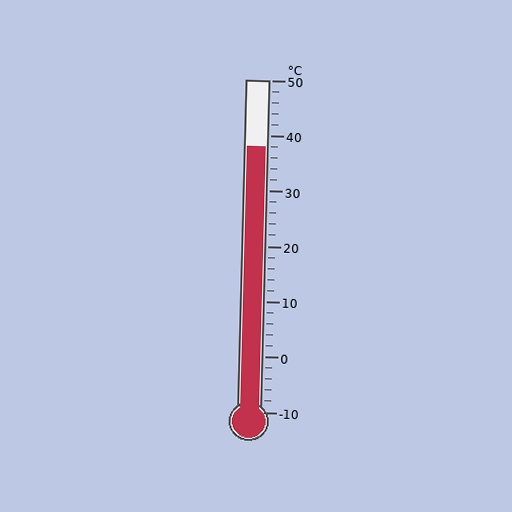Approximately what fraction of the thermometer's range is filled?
The thermometer is filled to approximately 80% of its range.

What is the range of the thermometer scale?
The thermometer scale ranges from -10°C to 50°C.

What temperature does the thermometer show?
The thermometer shows approximately 38°C.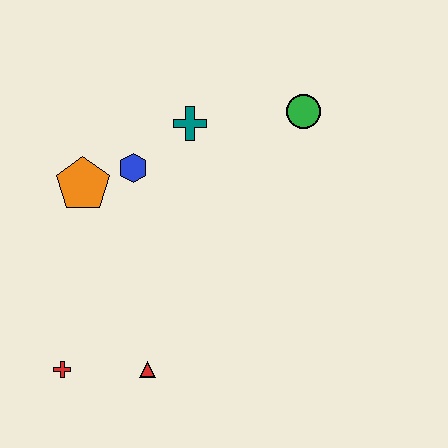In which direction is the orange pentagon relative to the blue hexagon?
The orange pentagon is to the left of the blue hexagon.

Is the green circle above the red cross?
Yes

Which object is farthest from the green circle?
The red cross is farthest from the green circle.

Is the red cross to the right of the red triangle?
No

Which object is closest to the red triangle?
The red cross is closest to the red triangle.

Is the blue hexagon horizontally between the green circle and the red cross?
Yes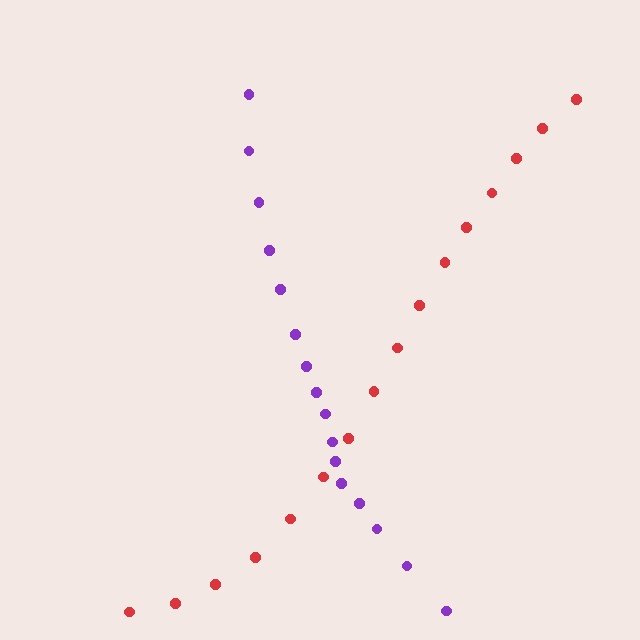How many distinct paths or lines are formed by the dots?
There are 2 distinct paths.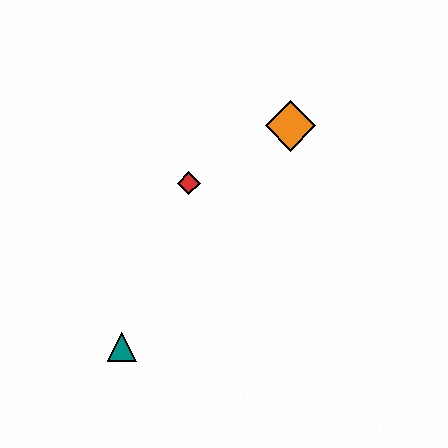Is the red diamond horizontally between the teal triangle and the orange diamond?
Yes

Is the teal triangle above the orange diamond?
No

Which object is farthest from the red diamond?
The teal triangle is farthest from the red diamond.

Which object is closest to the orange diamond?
The red diamond is closest to the orange diamond.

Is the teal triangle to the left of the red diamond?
Yes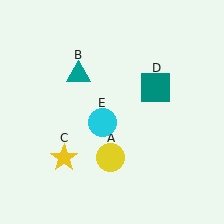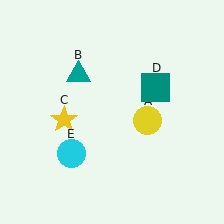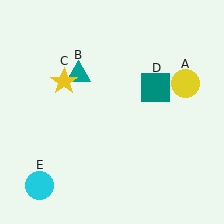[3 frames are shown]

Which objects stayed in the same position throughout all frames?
Teal triangle (object B) and teal square (object D) remained stationary.